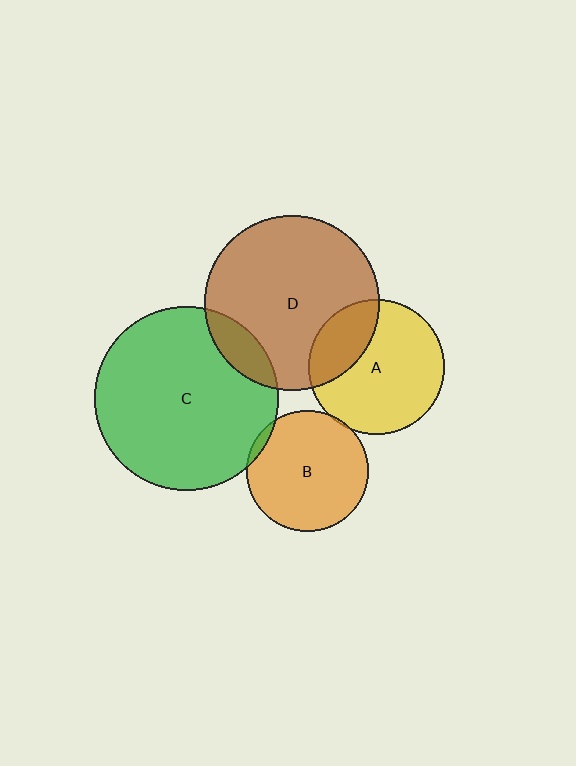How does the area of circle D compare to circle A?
Approximately 1.7 times.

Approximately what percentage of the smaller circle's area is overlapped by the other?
Approximately 5%.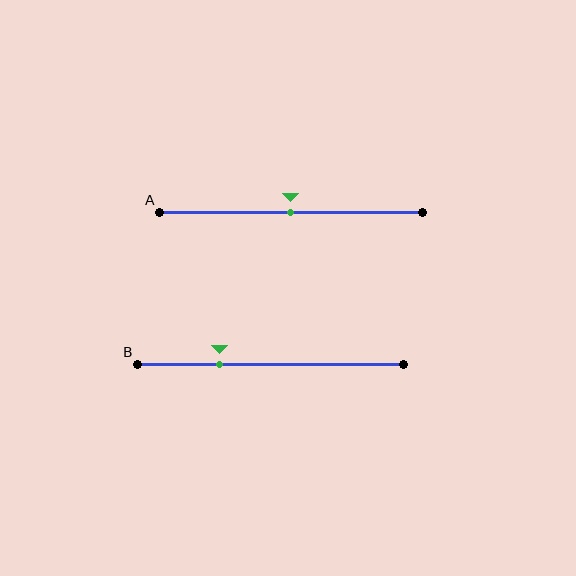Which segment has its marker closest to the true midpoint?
Segment A has its marker closest to the true midpoint.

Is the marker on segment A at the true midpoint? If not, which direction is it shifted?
Yes, the marker on segment A is at the true midpoint.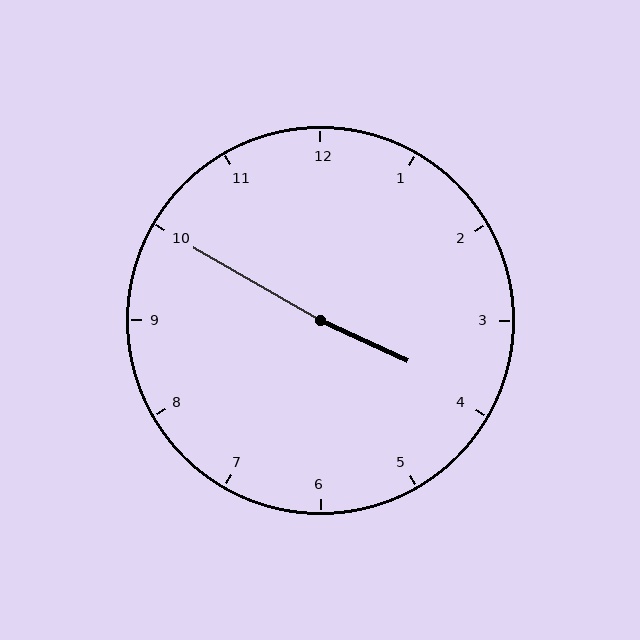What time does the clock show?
3:50.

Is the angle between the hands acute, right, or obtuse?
It is obtuse.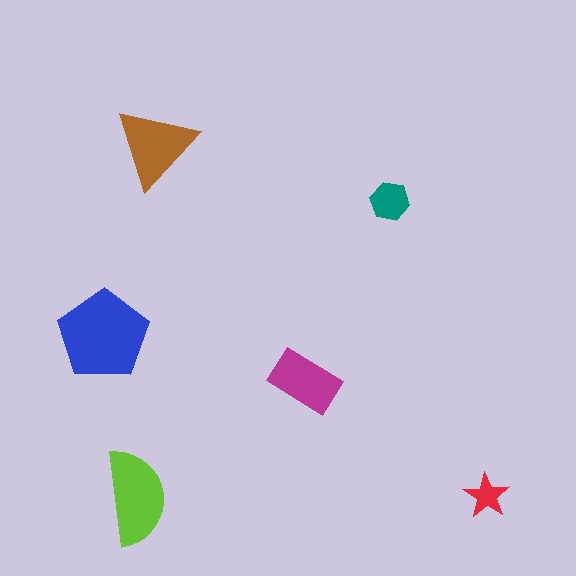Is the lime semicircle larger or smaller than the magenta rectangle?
Larger.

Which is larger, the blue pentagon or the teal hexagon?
The blue pentagon.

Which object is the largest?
The blue pentagon.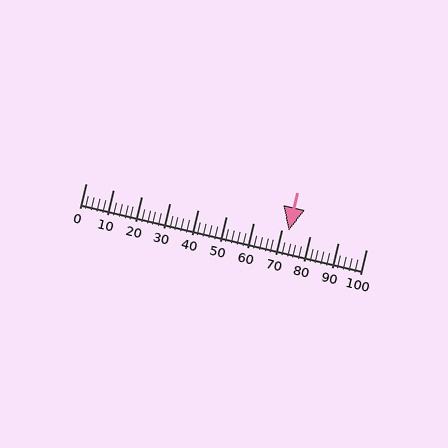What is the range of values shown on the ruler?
The ruler shows values from 0 to 100.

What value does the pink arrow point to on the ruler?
The pink arrow points to approximately 72.